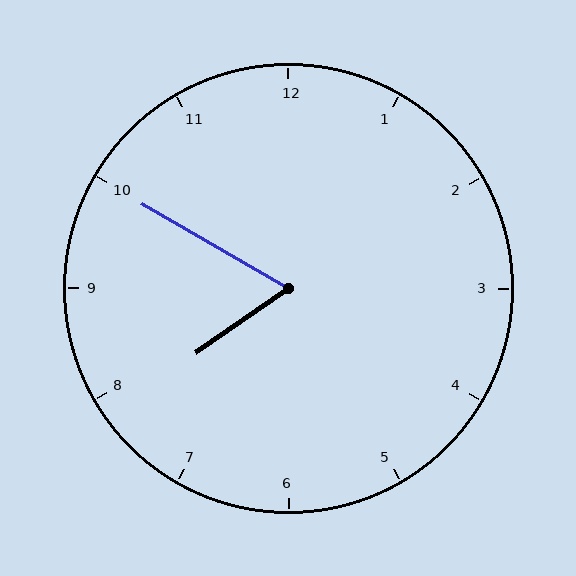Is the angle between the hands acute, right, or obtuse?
It is acute.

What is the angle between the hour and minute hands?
Approximately 65 degrees.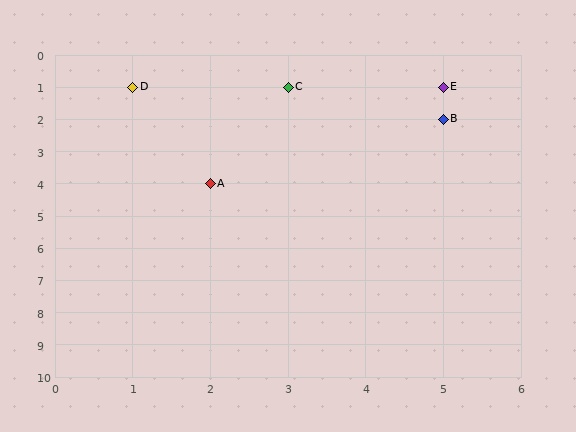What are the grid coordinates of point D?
Point D is at grid coordinates (1, 1).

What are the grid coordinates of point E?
Point E is at grid coordinates (5, 1).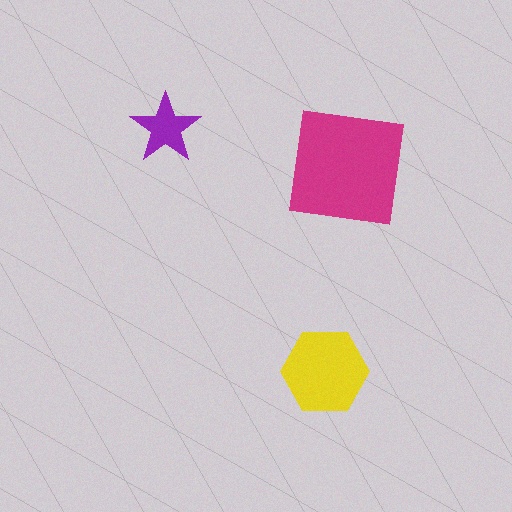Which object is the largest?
The magenta square.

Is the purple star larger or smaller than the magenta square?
Smaller.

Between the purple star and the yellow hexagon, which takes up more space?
The yellow hexagon.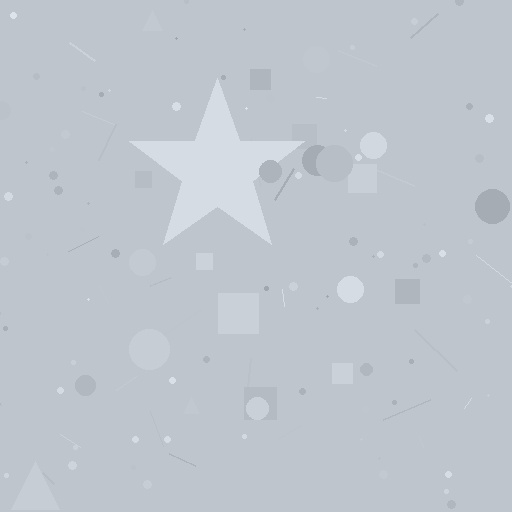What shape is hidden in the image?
A star is hidden in the image.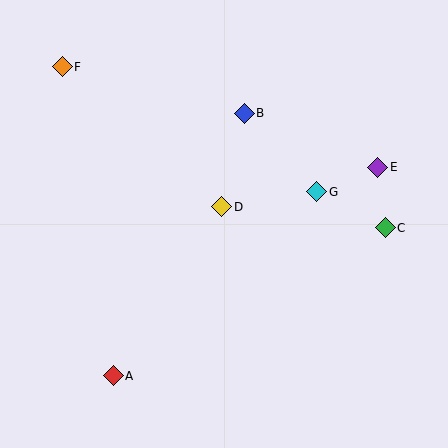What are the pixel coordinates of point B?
Point B is at (244, 113).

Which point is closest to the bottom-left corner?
Point A is closest to the bottom-left corner.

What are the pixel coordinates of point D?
Point D is at (222, 207).